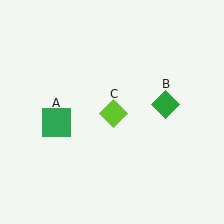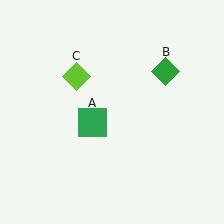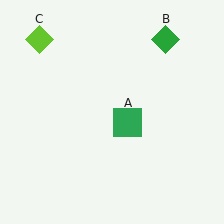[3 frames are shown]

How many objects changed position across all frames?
3 objects changed position: green square (object A), green diamond (object B), lime diamond (object C).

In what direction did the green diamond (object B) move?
The green diamond (object B) moved up.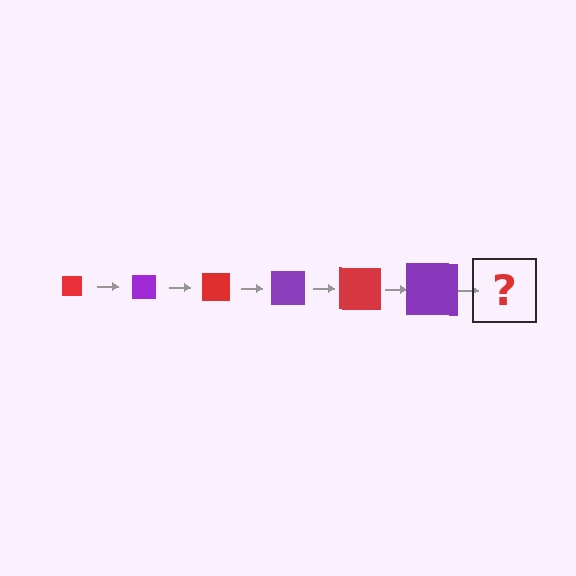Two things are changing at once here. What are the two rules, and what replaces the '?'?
The two rules are that the square grows larger each step and the color cycles through red and purple. The '?' should be a red square, larger than the previous one.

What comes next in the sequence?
The next element should be a red square, larger than the previous one.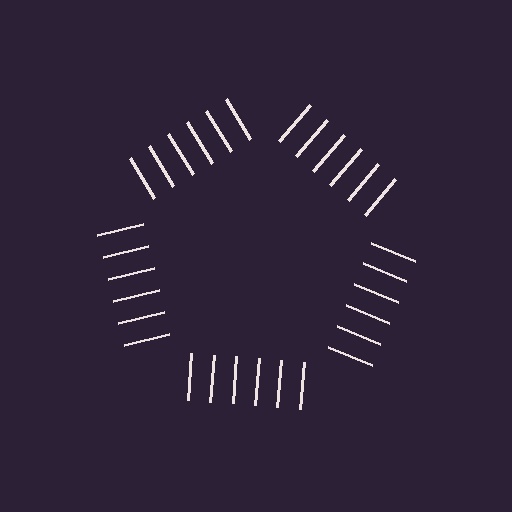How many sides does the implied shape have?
5 sides — the line-ends trace a pentagon.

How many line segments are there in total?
30 — 6 along each of the 5 edges.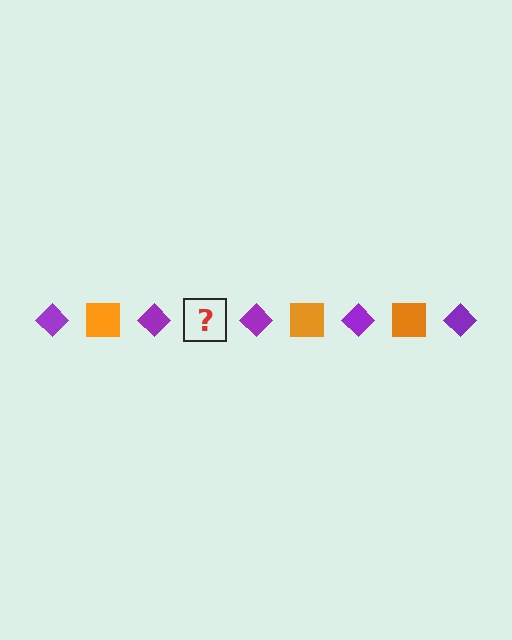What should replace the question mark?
The question mark should be replaced with an orange square.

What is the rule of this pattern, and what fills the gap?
The rule is that the pattern alternates between purple diamond and orange square. The gap should be filled with an orange square.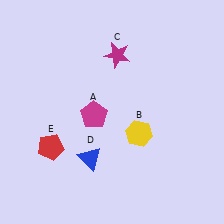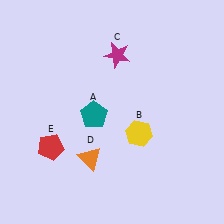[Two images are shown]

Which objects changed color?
A changed from magenta to teal. D changed from blue to orange.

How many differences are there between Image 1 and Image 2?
There are 2 differences between the two images.